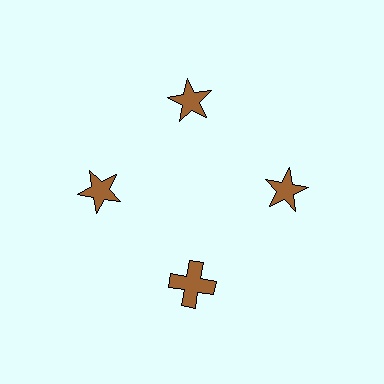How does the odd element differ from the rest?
It has a different shape: cross instead of star.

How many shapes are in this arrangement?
There are 4 shapes arranged in a ring pattern.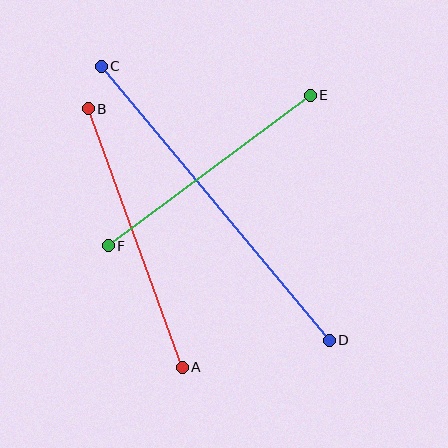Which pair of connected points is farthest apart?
Points C and D are farthest apart.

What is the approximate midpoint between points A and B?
The midpoint is at approximately (135, 238) pixels.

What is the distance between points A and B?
The distance is approximately 275 pixels.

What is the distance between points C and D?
The distance is approximately 356 pixels.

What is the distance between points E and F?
The distance is approximately 252 pixels.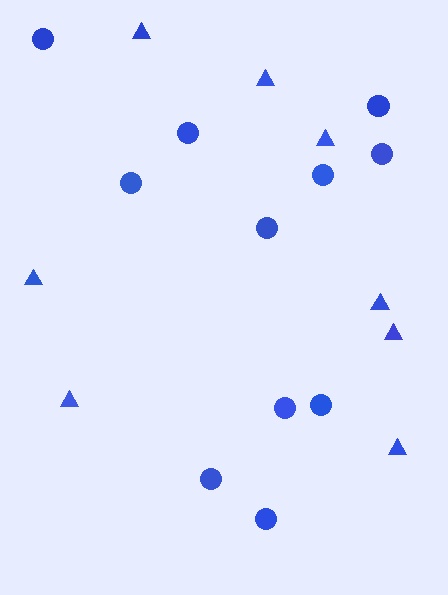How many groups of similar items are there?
There are 2 groups: one group of circles (11) and one group of triangles (8).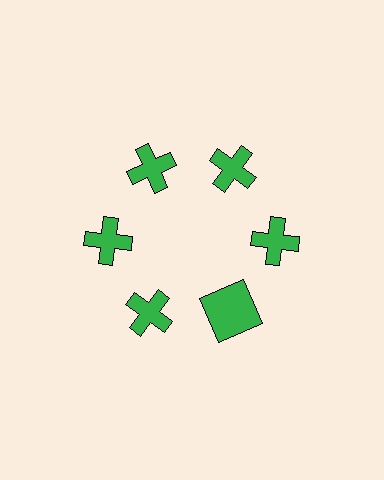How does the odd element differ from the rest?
It has a different shape: square instead of cross.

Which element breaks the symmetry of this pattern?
The green square at roughly the 5 o'clock position breaks the symmetry. All other shapes are green crosses.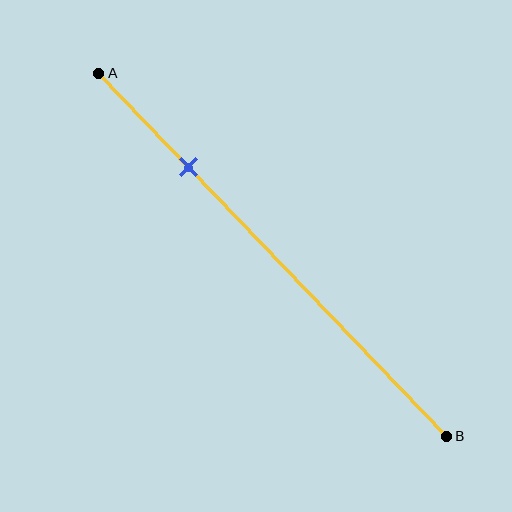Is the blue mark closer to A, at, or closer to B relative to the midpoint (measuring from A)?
The blue mark is closer to point A than the midpoint of segment AB.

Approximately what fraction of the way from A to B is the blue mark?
The blue mark is approximately 25% of the way from A to B.